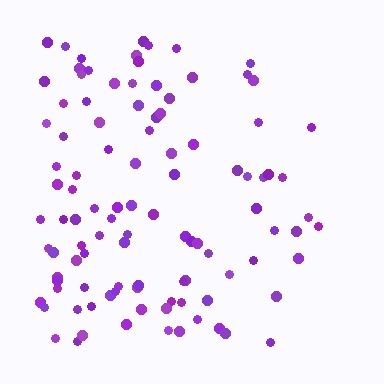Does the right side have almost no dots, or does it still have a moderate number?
Still a moderate number, just noticeably fewer than the left.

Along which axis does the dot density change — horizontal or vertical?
Horizontal.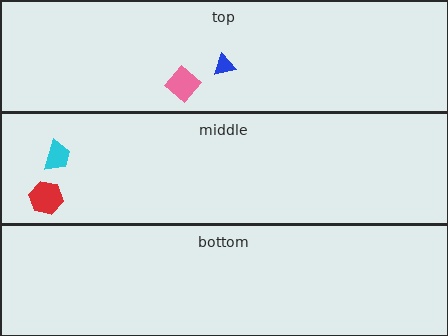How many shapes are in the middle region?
2.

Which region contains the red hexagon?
The middle region.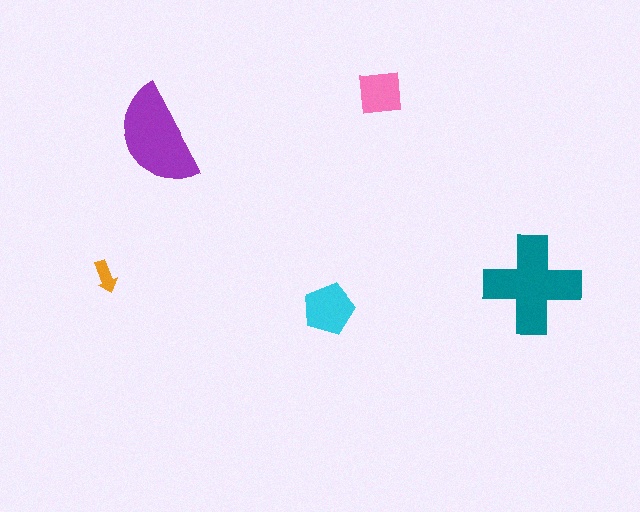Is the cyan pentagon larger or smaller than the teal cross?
Smaller.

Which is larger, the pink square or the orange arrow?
The pink square.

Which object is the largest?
The teal cross.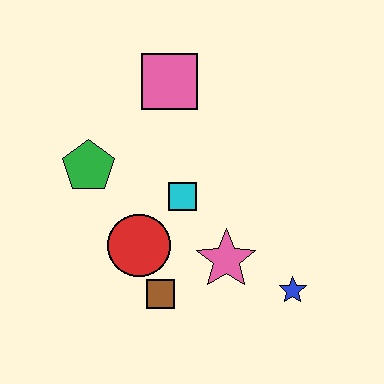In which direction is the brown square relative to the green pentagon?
The brown square is below the green pentagon.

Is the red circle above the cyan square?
No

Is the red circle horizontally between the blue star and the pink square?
No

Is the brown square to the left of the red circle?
No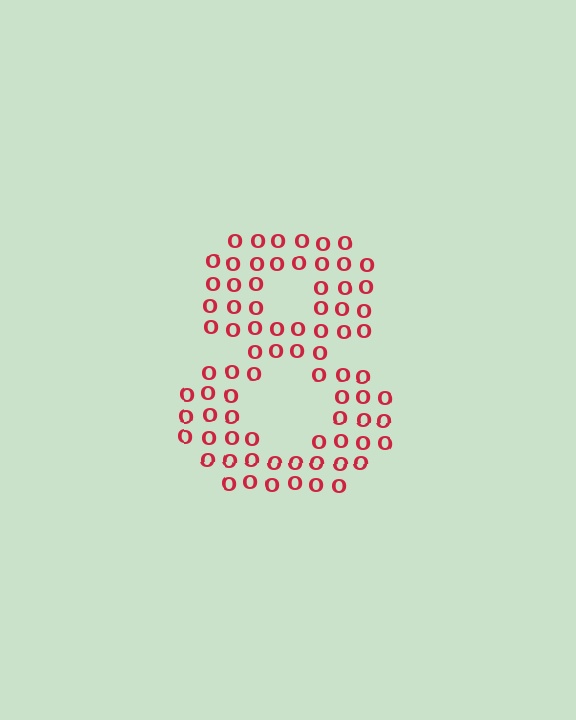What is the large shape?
The large shape is the digit 8.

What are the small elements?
The small elements are letter O's.